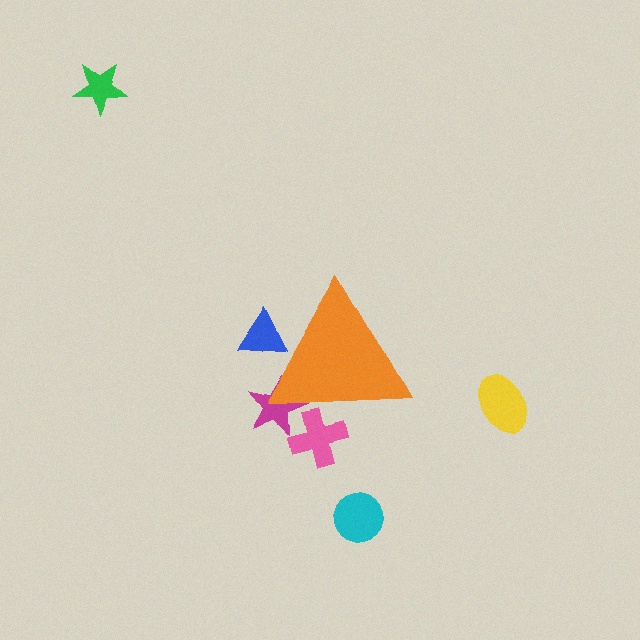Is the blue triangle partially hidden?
Yes, the blue triangle is partially hidden behind the orange triangle.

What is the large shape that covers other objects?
An orange triangle.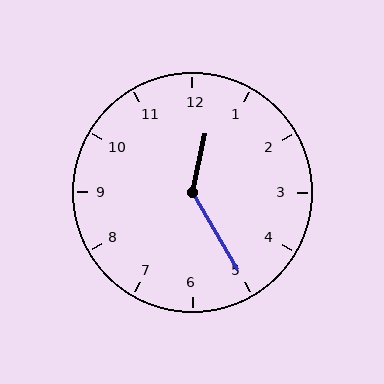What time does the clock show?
12:25.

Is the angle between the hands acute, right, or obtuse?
It is obtuse.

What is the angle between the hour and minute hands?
Approximately 138 degrees.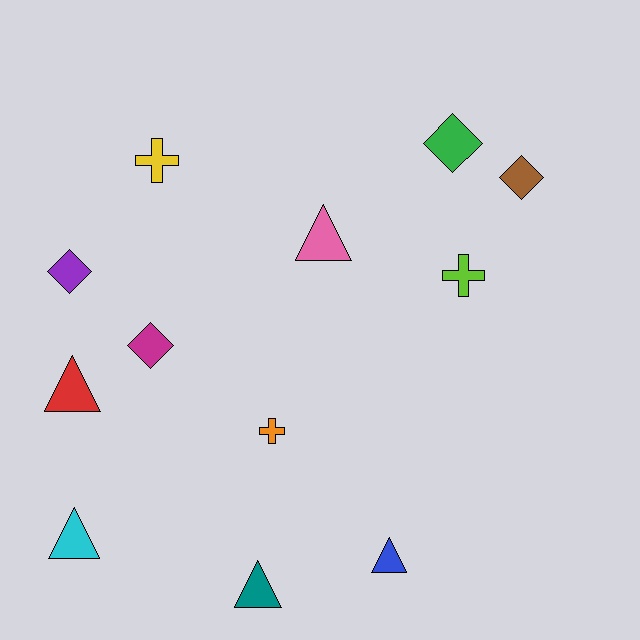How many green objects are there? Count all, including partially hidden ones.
There is 1 green object.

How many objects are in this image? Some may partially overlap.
There are 12 objects.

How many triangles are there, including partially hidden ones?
There are 5 triangles.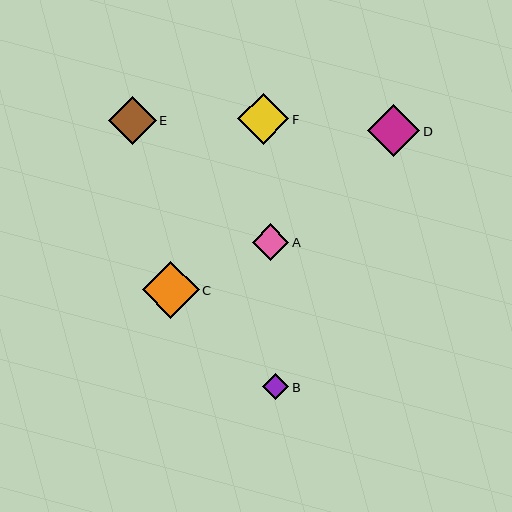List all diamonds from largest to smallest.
From largest to smallest: C, D, F, E, A, B.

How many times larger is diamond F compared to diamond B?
Diamond F is approximately 2.0 times the size of diamond B.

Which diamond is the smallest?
Diamond B is the smallest with a size of approximately 26 pixels.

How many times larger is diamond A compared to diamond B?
Diamond A is approximately 1.4 times the size of diamond B.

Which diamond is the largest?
Diamond C is the largest with a size of approximately 57 pixels.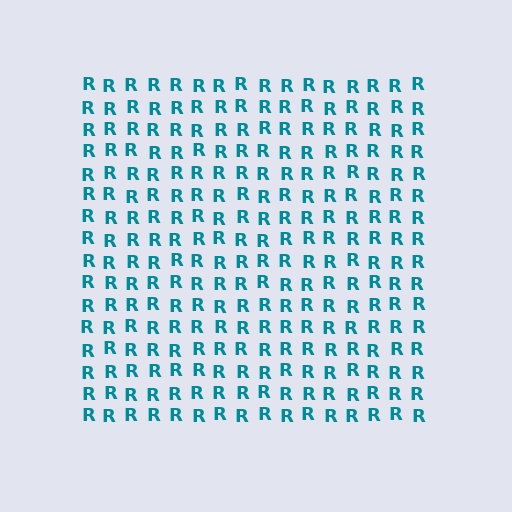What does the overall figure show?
The overall figure shows a square.